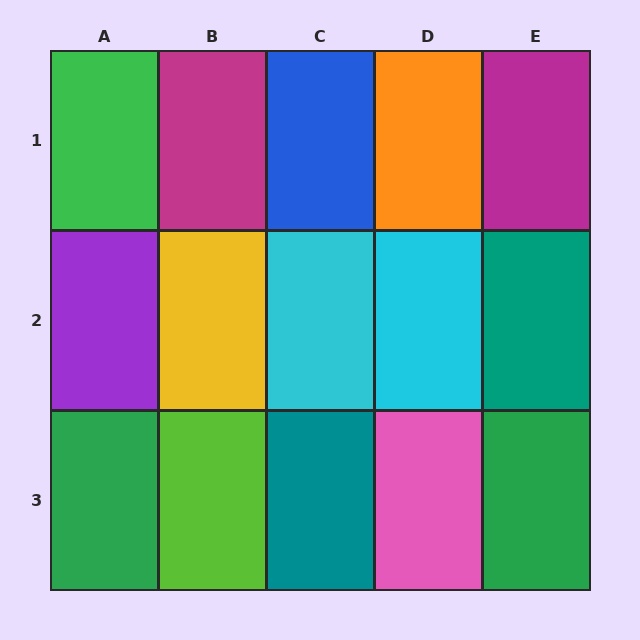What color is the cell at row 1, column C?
Blue.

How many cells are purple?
1 cell is purple.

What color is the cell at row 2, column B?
Yellow.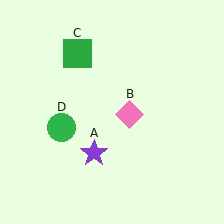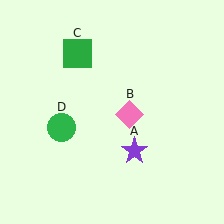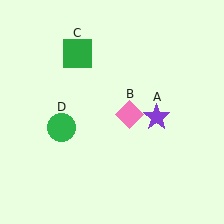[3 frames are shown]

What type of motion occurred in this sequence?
The purple star (object A) rotated counterclockwise around the center of the scene.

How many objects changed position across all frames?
1 object changed position: purple star (object A).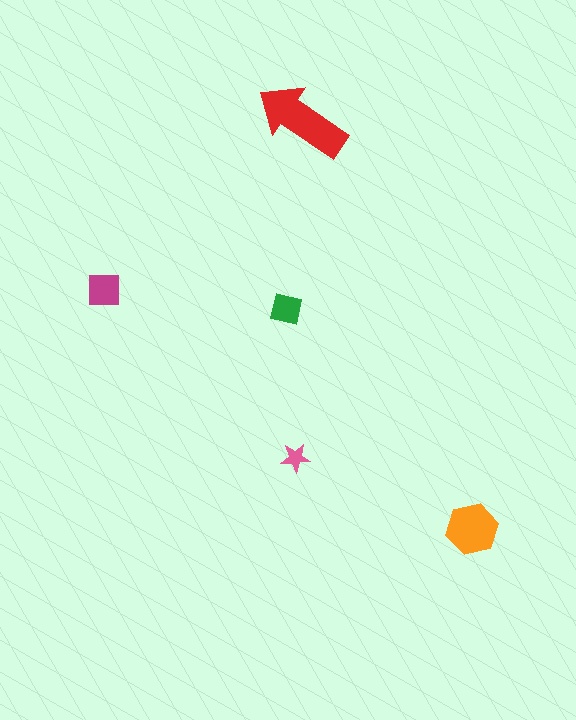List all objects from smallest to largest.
The pink star, the green square, the magenta square, the orange hexagon, the red arrow.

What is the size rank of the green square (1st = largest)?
4th.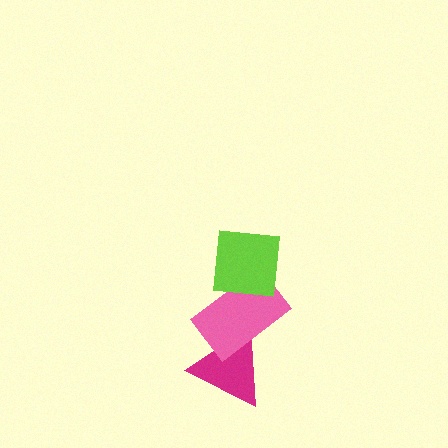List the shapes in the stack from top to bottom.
From top to bottom: the lime square, the pink rectangle, the magenta triangle.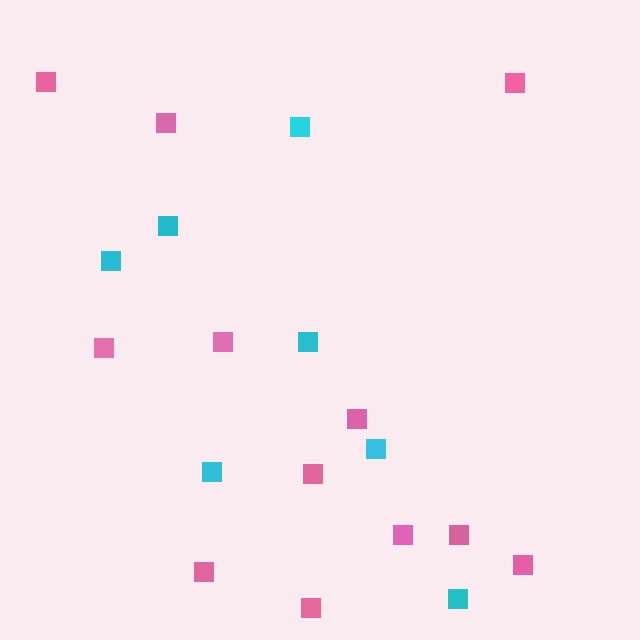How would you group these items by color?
There are 2 groups: one group of cyan squares (7) and one group of pink squares (12).